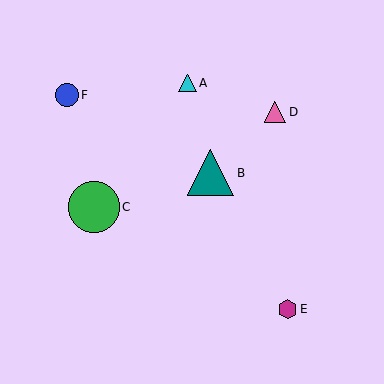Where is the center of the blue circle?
The center of the blue circle is at (67, 95).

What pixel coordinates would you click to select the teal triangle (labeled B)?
Click at (211, 173) to select the teal triangle B.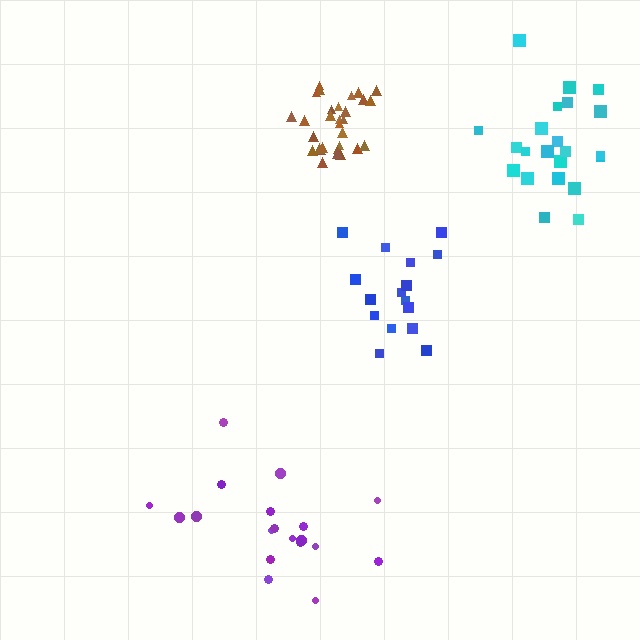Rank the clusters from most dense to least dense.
brown, blue, cyan, purple.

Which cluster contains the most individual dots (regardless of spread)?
Brown (30).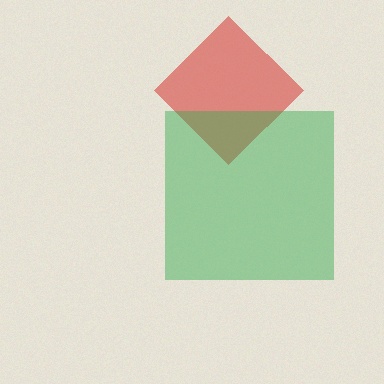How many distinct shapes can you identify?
There are 2 distinct shapes: a red diamond, a green square.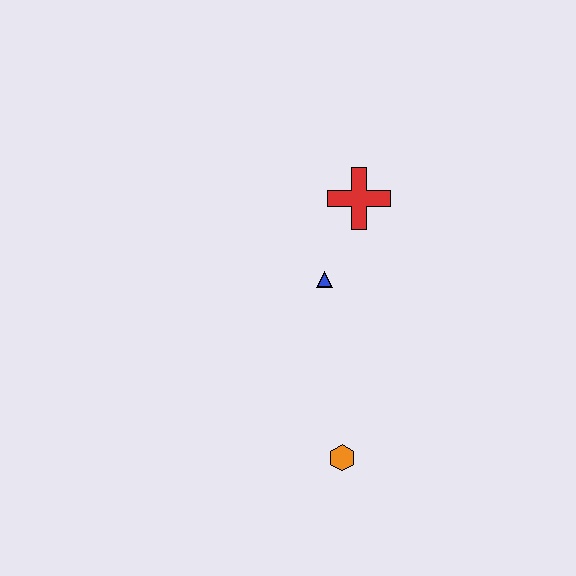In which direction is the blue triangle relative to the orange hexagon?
The blue triangle is above the orange hexagon.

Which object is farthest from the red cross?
The orange hexagon is farthest from the red cross.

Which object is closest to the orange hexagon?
The blue triangle is closest to the orange hexagon.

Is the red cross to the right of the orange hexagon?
Yes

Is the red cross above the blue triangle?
Yes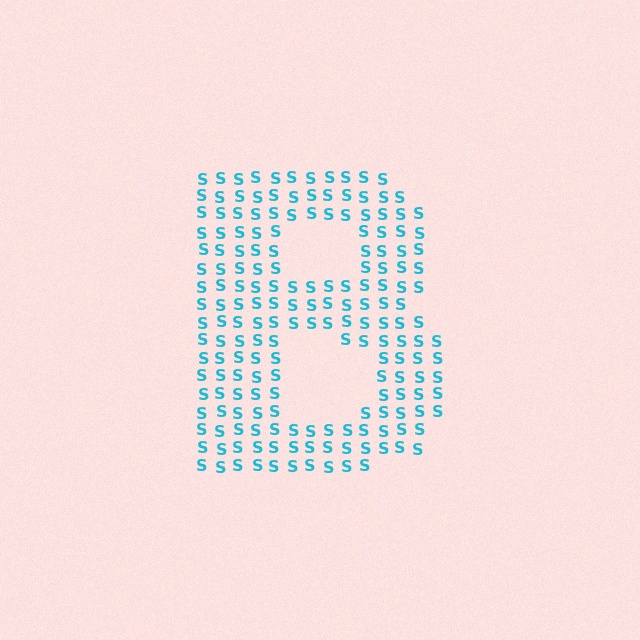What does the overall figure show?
The overall figure shows the letter B.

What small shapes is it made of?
It is made of small letter S's.